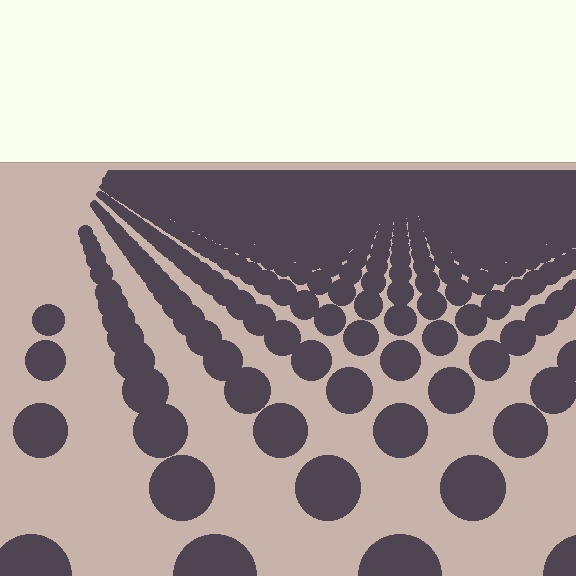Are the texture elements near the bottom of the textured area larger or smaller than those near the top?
Larger. Near the bottom, elements are closer to the viewer and appear at a bigger on-screen size.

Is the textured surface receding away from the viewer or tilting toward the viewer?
The surface is receding away from the viewer. Texture elements get smaller and denser toward the top.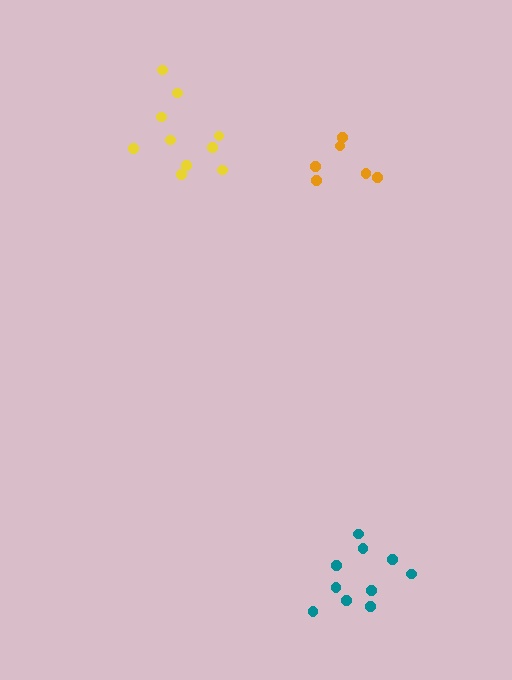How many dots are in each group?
Group 1: 10 dots, Group 2: 10 dots, Group 3: 6 dots (26 total).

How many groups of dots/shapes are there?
There are 3 groups.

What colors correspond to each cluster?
The clusters are colored: teal, yellow, orange.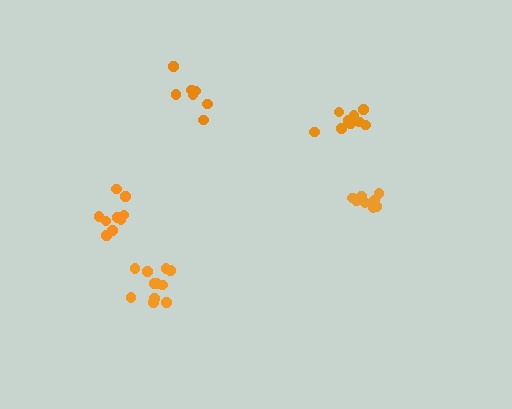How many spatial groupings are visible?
There are 5 spatial groupings.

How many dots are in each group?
Group 1: 11 dots, Group 2: 9 dots, Group 3: 10 dots, Group 4: 7 dots, Group 5: 8 dots (45 total).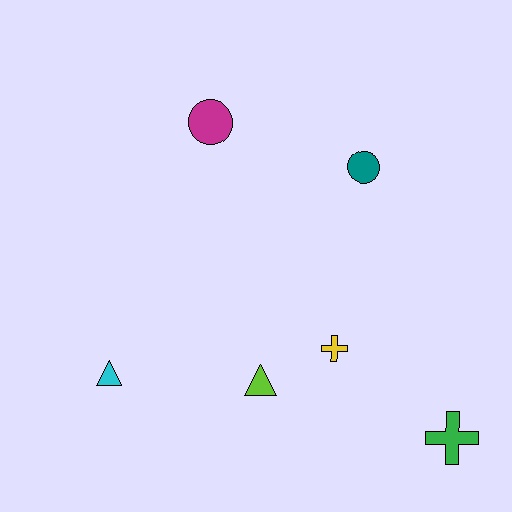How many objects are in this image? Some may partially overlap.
There are 6 objects.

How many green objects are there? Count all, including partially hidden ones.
There is 1 green object.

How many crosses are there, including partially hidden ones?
There are 2 crosses.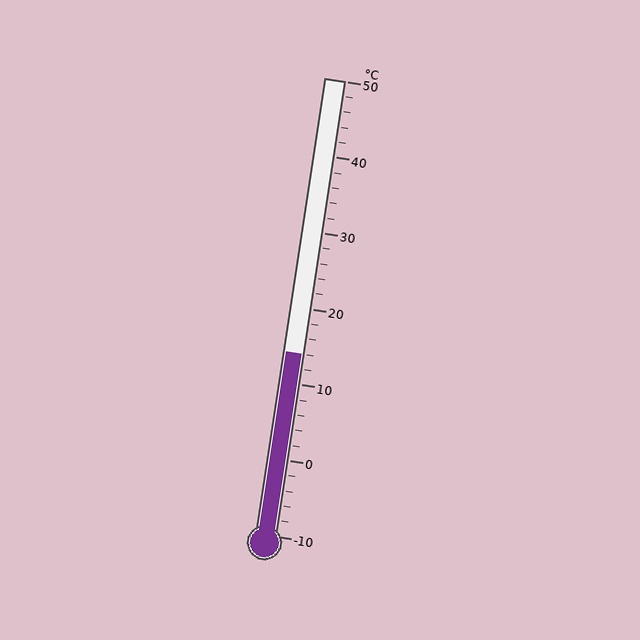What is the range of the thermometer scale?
The thermometer scale ranges from -10°C to 50°C.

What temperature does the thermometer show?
The thermometer shows approximately 14°C.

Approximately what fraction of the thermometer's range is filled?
The thermometer is filled to approximately 40% of its range.